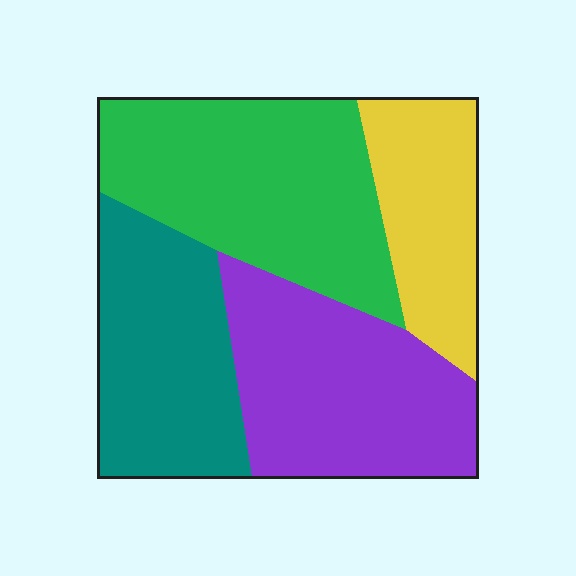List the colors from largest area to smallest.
From largest to smallest: green, purple, teal, yellow.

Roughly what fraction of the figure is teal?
Teal covers about 25% of the figure.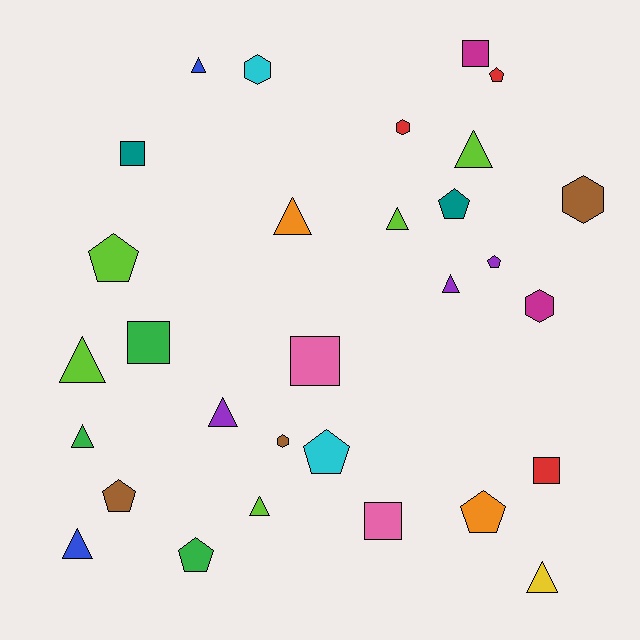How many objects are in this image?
There are 30 objects.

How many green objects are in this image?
There are 3 green objects.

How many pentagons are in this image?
There are 8 pentagons.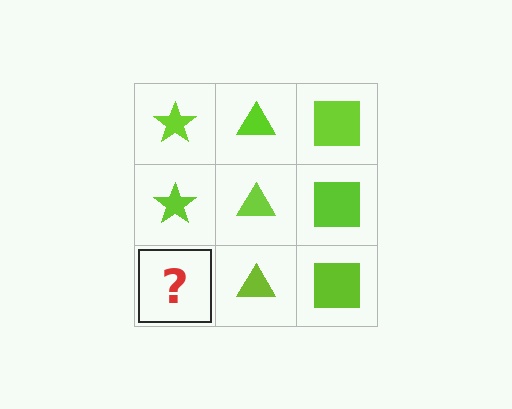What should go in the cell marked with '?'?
The missing cell should contain a lime star.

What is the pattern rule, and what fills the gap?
The rule is that each column has a consistent shape. The gap should be filled with a lime star.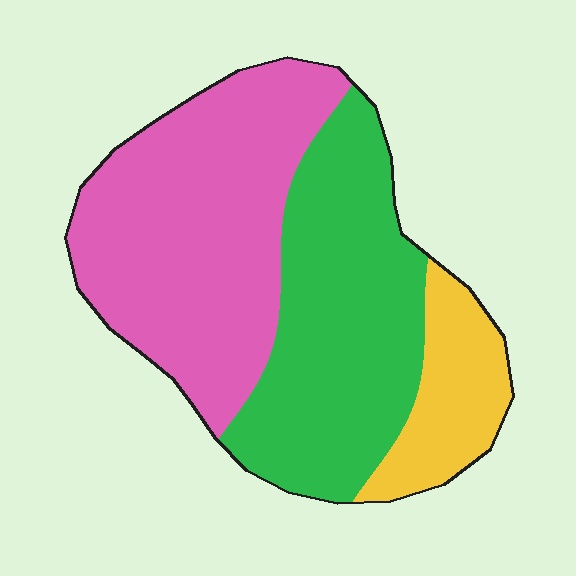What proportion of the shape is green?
Green covers around 40% of the shape.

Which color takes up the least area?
Yellow, at roughly 15%.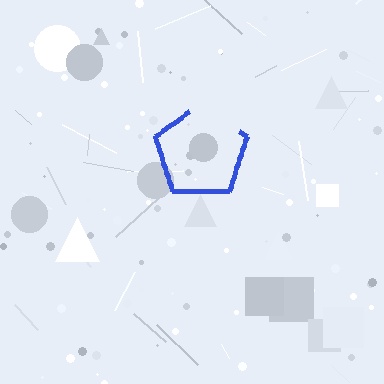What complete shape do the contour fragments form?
The contour fragments form a pentagon.